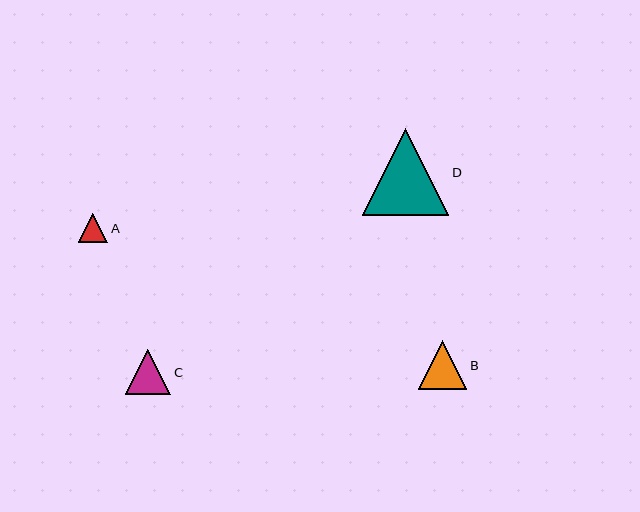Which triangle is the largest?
Triangle D is the largest with a size of approximately 86 pixels.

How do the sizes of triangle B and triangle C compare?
Triangle B and triangle C are approximately the same size.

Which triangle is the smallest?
Triangle A is the smallest with a size of approximately 29 pixels.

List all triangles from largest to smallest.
From largest to smallest: D, B, C, A.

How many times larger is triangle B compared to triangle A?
Triangle B is approximately 1.7 times the size of triangle A.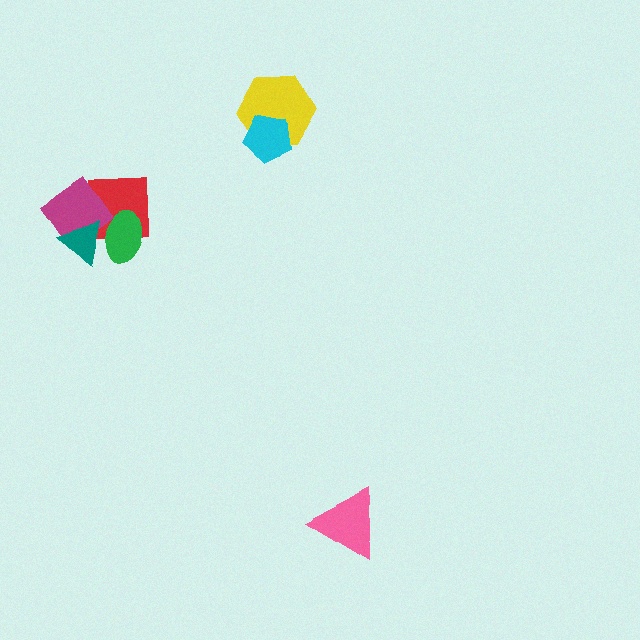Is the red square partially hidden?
Yes, it is partially covered by another shape.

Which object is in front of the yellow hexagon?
The cyan pentagon is in front of the yellow hexagon.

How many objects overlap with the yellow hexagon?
1 object overlaps with the yellow hexagon.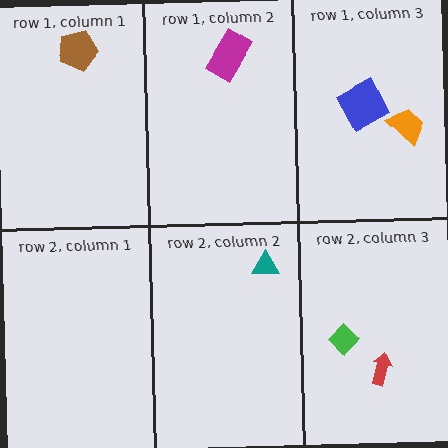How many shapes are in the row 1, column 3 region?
2.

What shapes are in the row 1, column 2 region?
The magenta rectangle.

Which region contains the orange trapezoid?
The row 1, column 3 region.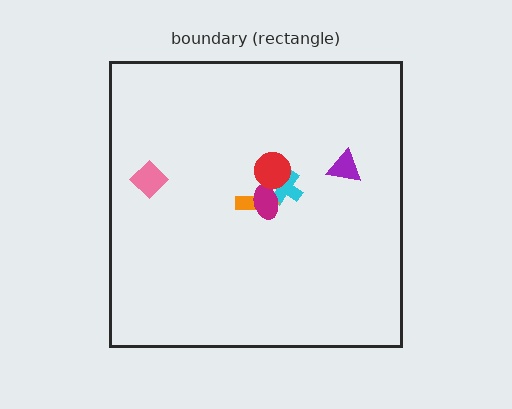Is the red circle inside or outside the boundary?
Inside.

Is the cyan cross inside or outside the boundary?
Inside.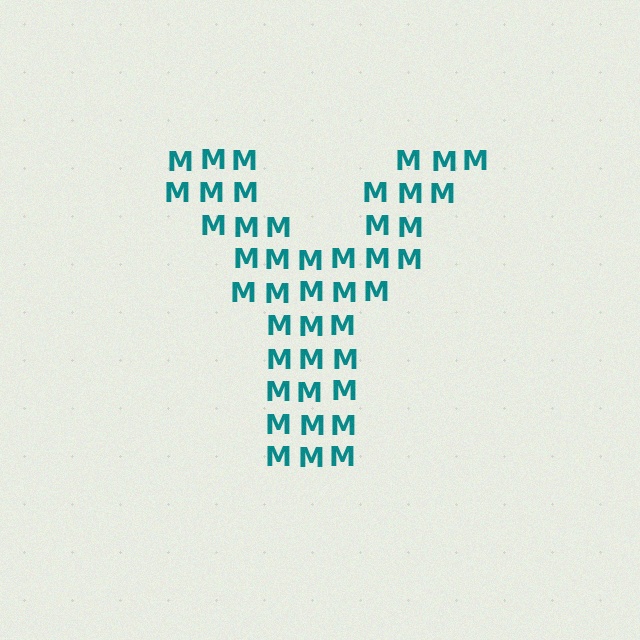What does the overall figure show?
The overall figure shows the letter Y.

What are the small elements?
The small elements are letter M's.